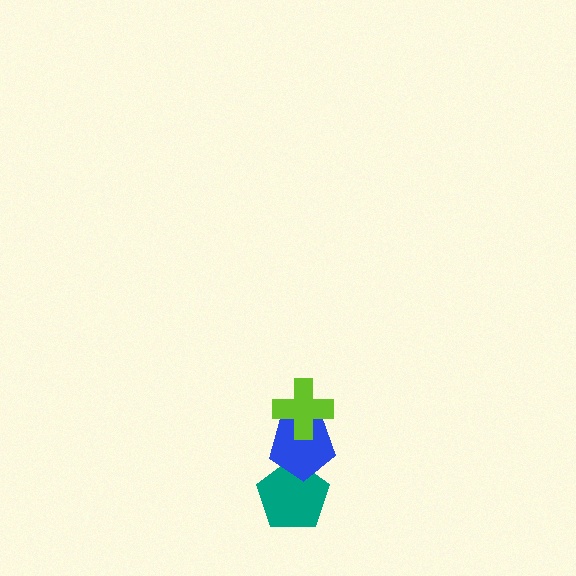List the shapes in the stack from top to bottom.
From top to bottom: the lime cross, the blue pentagon, the teal pentagon.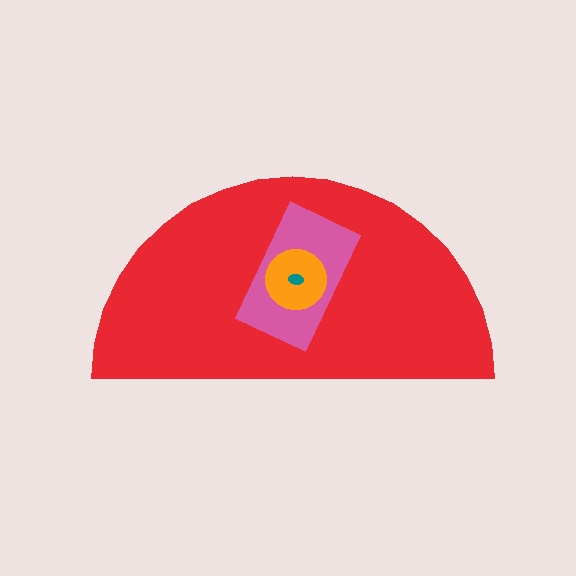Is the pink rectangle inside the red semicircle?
Yes.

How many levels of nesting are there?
4.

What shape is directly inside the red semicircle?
The pink rectangle.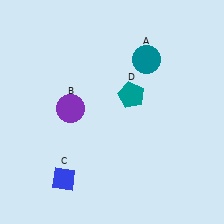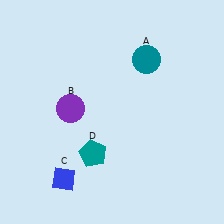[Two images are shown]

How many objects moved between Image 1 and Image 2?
1 object moved between the two images.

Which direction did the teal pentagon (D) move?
The teal pentagon (D) moved down.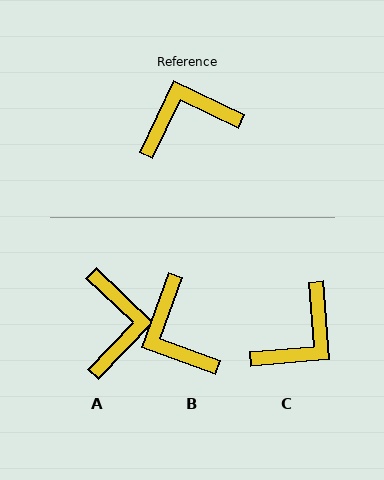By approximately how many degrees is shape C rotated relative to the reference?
Approximately 150 degrees clockwise.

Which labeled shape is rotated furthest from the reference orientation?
C, about 150 degrees away.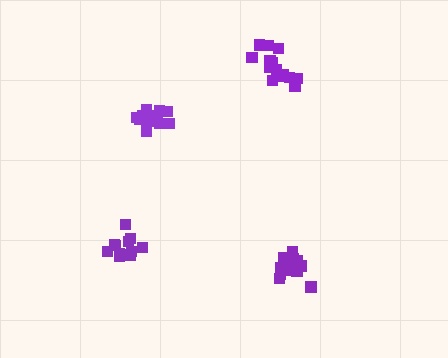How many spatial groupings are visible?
There are 4 spatial groupings.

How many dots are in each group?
Group 1: 12 dots, Group 2: 14 dots, Group 3: 13 dots, Group 4: 12 dots (51 total).